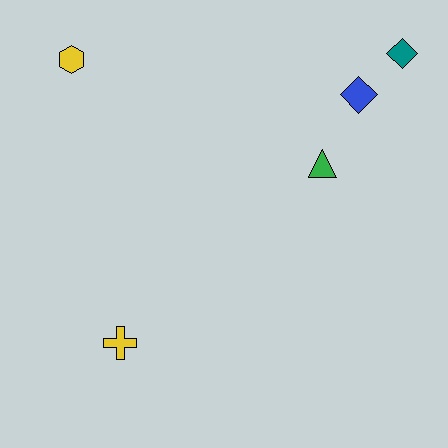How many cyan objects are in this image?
There are no cyan objects.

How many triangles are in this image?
There is 1 triangle.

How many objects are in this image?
There are 5 objects.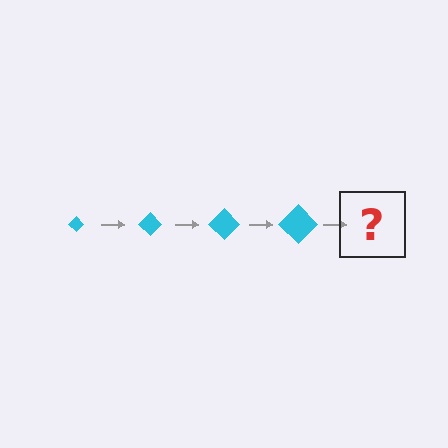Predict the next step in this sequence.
The next step is a cyan diamond, larger than the previous one.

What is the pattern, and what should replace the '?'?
The pattern is that the diamond gets progressively larger each step. The '?' should be a cyan diamond, larger than the previous one.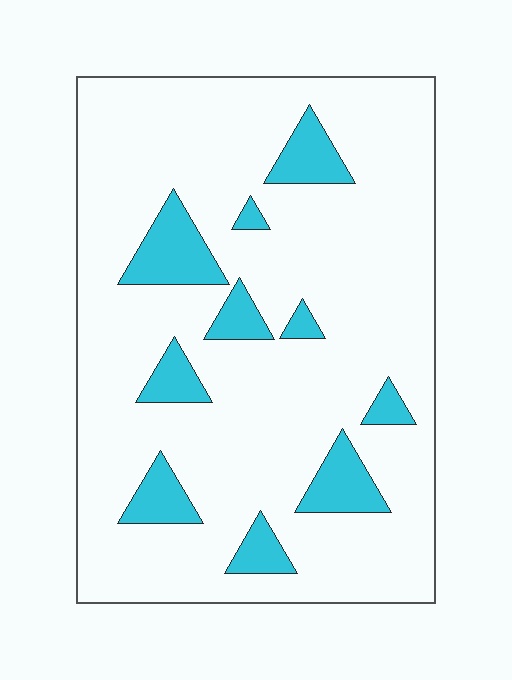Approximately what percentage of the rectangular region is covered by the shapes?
Approximately 15%.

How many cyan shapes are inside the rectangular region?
10.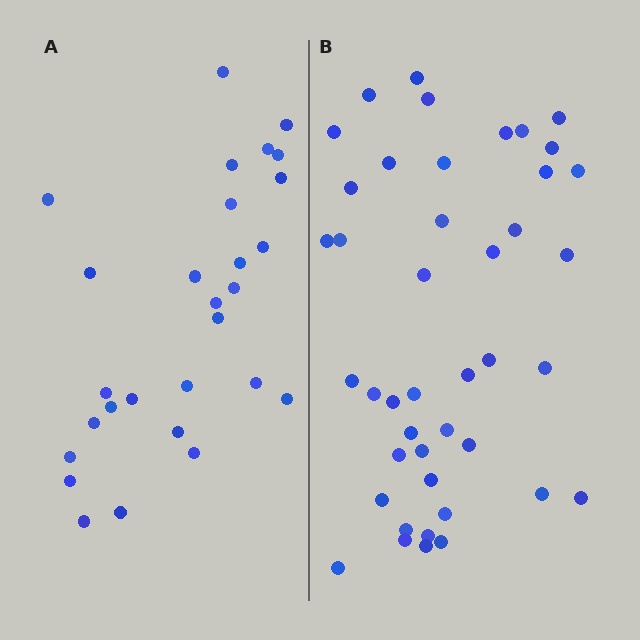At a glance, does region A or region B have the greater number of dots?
Region B (the right region) has more dots.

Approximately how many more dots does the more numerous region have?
Region B has approximately 15 more dots than region A.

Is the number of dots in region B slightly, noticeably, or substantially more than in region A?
Region B has substantially more. The ratio is roughly 1.5 to 1.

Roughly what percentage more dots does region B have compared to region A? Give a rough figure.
About 55% more.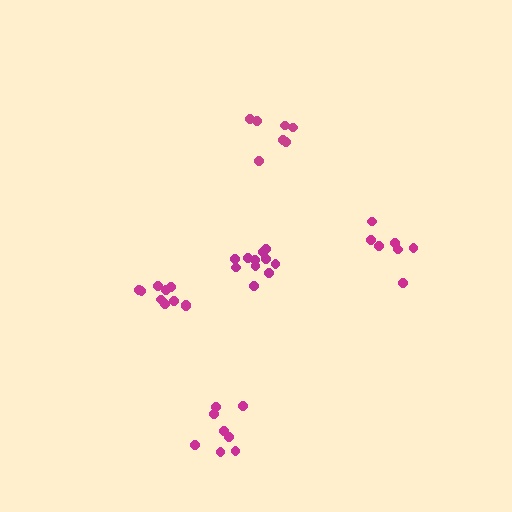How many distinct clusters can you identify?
There are 5 distinct clusters.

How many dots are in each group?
Group 1: 10 dots, Group 2: 7 dots, Group 3: 8 dots, Group 4: 11 dots, Group 5: 7 dots (43 total).